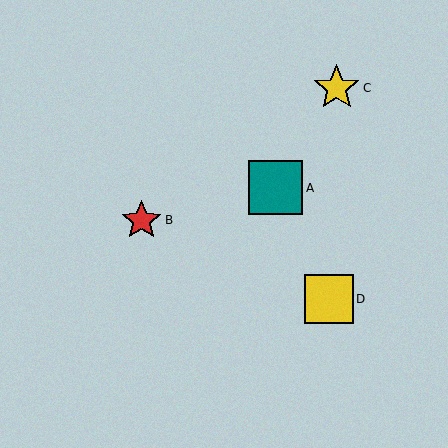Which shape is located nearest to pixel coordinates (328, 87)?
The yellow star (labeled C) at (337, 88) is nearest to that location.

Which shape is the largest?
The teal square (labeled A) is the largest.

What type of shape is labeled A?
Shape A is a teal square.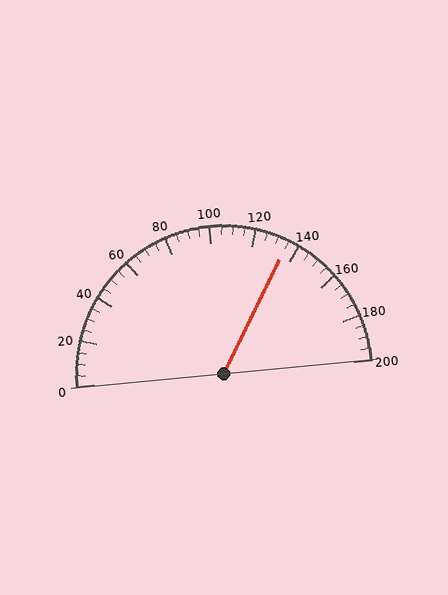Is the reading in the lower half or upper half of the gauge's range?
The reading is in the upper half of the range (0 to 200).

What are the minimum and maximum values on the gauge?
The gauge ranges from 0 to 200.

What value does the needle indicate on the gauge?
The needle indicates approximately 135.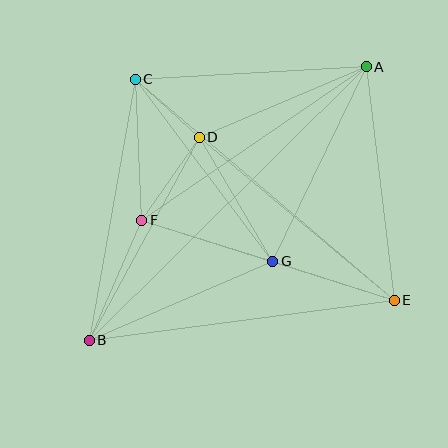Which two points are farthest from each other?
Points A and B are farthest from each other.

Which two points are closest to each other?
Points C and D are closest to each other.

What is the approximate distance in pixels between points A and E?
The distance between A and E is approximately 235 pixels.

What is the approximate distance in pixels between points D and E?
The distance between D and E is approximately 254 pixels.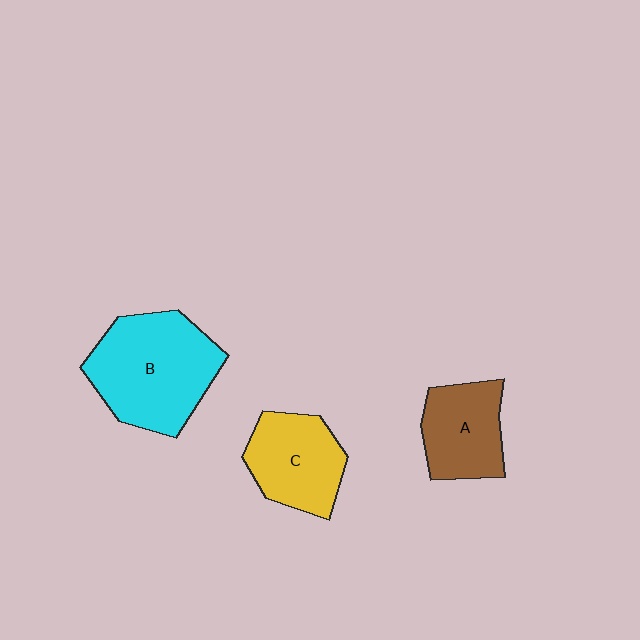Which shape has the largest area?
Shape B (cyan).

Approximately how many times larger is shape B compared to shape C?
Approximately 1.5 times.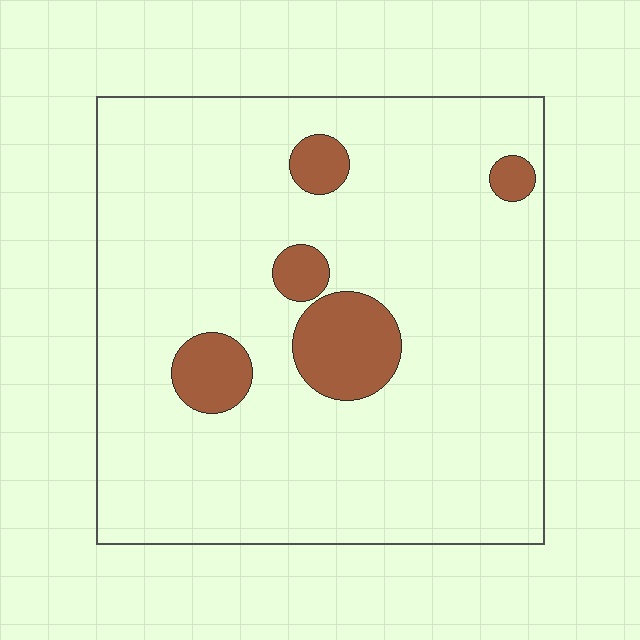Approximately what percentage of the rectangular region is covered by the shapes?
Approximately 10%.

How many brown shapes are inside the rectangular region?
5.